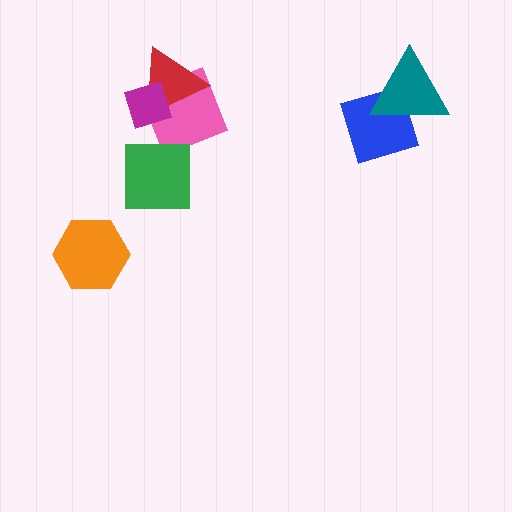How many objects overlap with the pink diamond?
3 objects overlap with the pink diamond.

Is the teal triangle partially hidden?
No, no other shape covers it.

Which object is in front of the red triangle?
The magenta diamond is in front of the red triangle.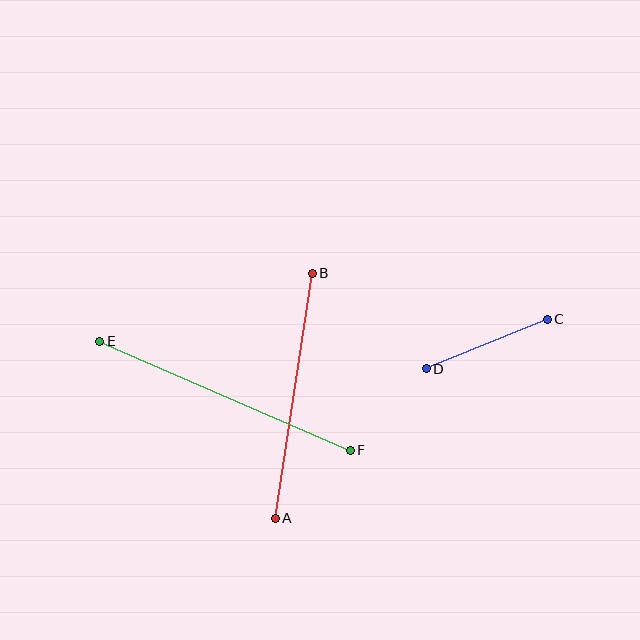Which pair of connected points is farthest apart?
Points E and F are farthest apart.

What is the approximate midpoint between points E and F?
The midpoint is at approximately (225, 396) pixels.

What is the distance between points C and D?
The distance is approximately 131 pixels.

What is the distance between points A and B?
The distance is approximately 248 pixels.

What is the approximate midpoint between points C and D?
The midpoint is at approximately (487, 344) pixels.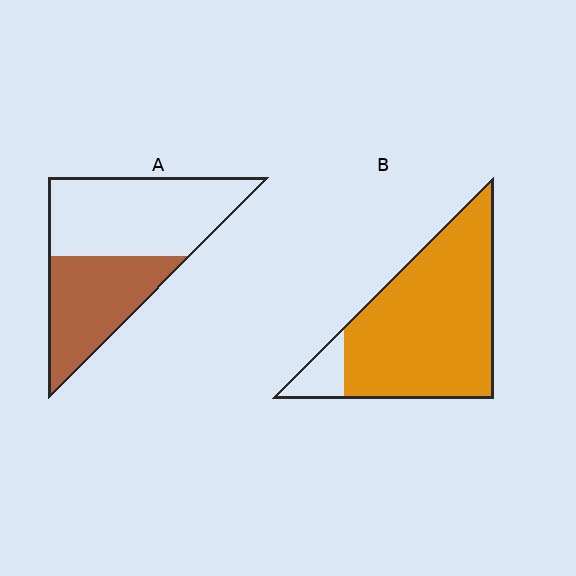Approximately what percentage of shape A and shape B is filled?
A is approximately 40% and B is approximately 90%.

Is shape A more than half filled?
No.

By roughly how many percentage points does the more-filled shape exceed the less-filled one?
By roughly 50 percentage points (B over A).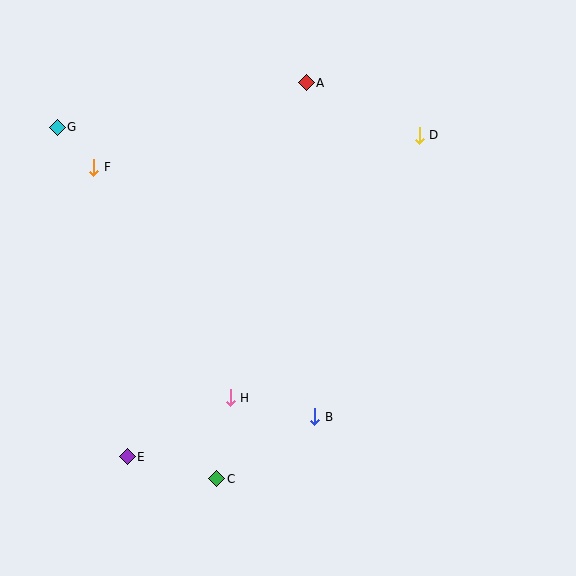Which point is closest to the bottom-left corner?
Point E is closest to the bottom-left corner.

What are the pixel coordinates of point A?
Point A is at (306, 83).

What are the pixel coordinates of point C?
Point C is at (217, 479).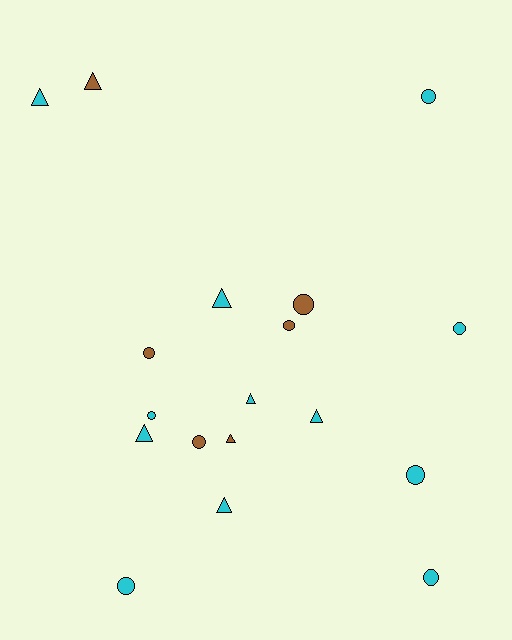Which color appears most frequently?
Cyan, with 12 objects.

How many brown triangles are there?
There are 2 brown triangles.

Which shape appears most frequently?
Circle, with 10 objects.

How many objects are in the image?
There are 18 objects.